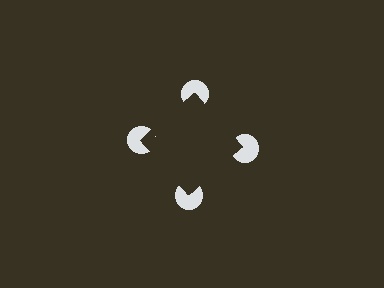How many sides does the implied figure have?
4 sides.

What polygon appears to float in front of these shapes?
An illusory square — its edges are inferred from the aligned wedge cuts in the pac-man discs, not physically drawn.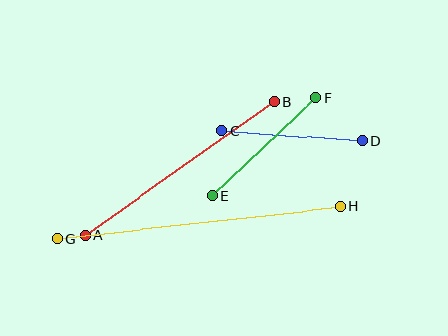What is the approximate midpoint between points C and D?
The midpoint is at approximately (292, 136) pixels.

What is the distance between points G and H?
The distance is approximately 285 pixels.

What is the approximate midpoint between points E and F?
The midpoint is at approximately (264, 147) pixels.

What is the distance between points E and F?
The distance is approximately 142 pixels.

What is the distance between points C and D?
The distance is approximately 141 pixels.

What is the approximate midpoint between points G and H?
The midpoint is at approximately (199, 223) pixels.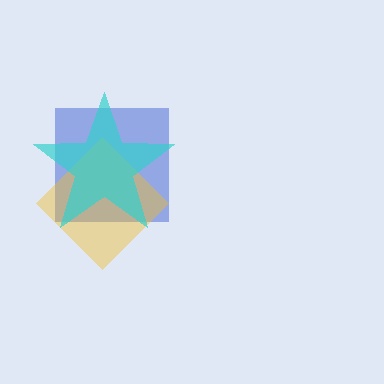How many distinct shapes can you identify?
There are 3 distinct shapes: a blue square, a yellow diamond, a cyan star.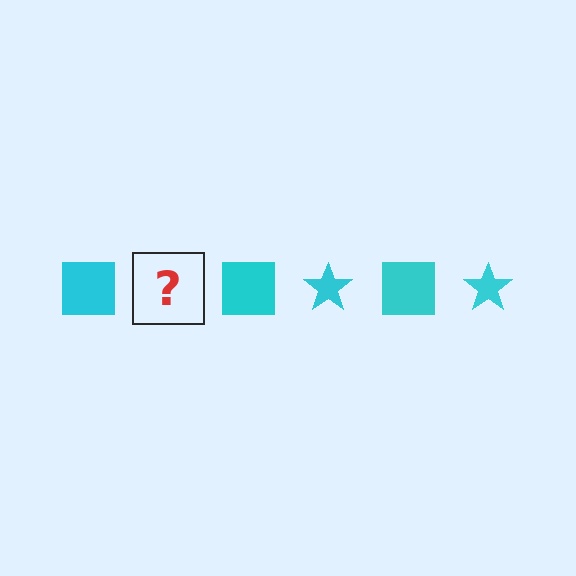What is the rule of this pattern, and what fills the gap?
The rule is that the pattern cycles through square, star shapes in cyan. The gap should be filled with a cyan star.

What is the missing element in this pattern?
The missing element is a cyan star.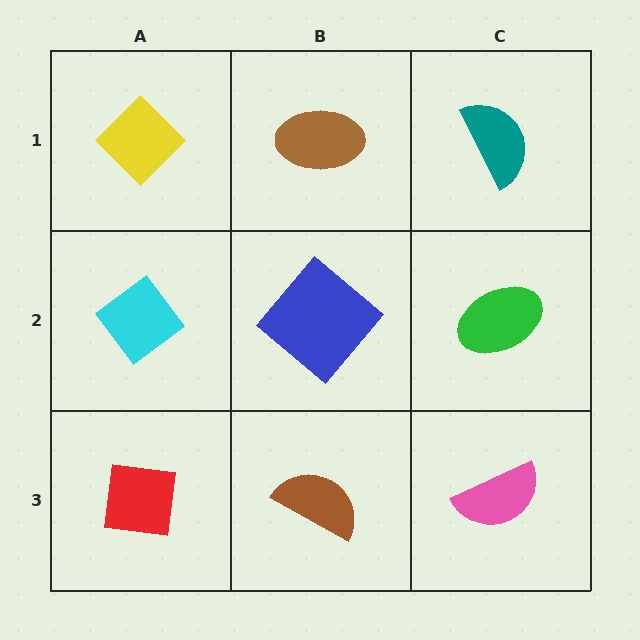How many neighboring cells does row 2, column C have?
3.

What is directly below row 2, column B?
A brown semicircle.